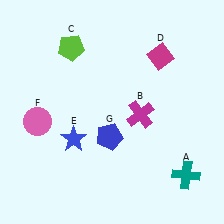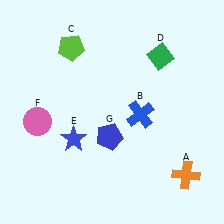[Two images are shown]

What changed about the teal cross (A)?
In Image 1, A is teal. In Image 2, it changed to orange.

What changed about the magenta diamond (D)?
In Image 1, D is magenta. In Image 2, it changed to green.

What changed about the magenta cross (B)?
In Image 1, B is magenta. In Image 2, it changed to blue.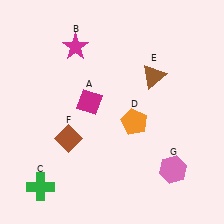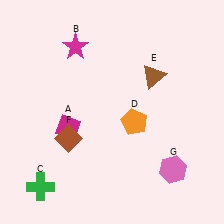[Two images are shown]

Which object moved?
The magenta diamond (A) moved down.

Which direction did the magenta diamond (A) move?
The magenta diamond (A) moved down.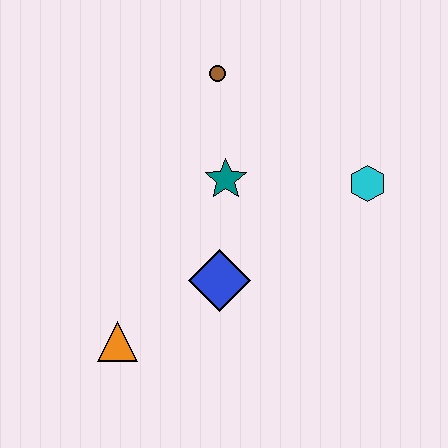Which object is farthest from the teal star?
The orange triangle is farthest from the teal star.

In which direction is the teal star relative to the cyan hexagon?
The teal star is to the left of the cyan hexagon.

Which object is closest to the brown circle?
The teal star is closest to the brown circle.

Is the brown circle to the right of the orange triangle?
Yes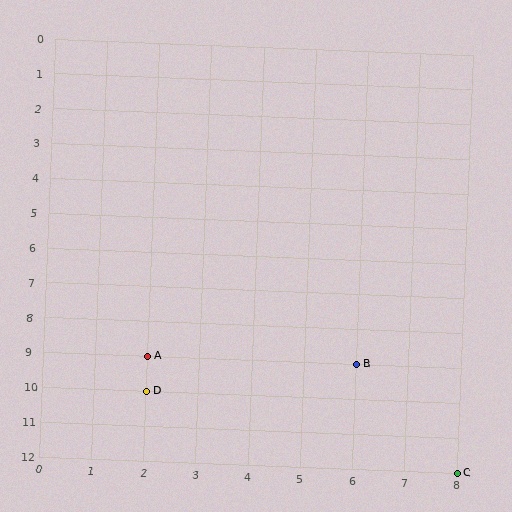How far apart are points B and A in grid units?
Points B and A are 4 columns apart.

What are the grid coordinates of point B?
Point B is at grid coordinates (6, 9).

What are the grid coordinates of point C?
Point C is at grid coordinates (8, 12).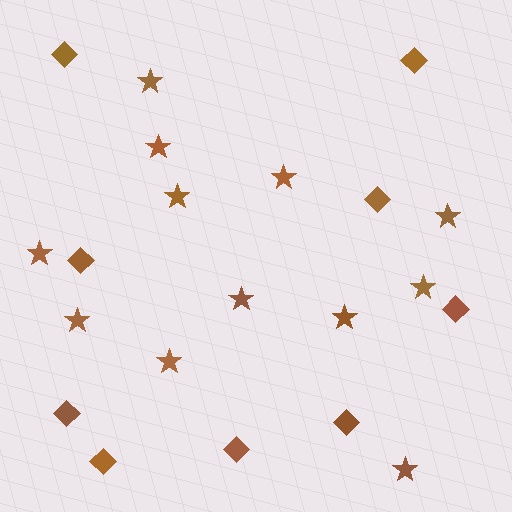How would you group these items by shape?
There are 2 groups: one group of stars (12) and one group of diamonds (9).